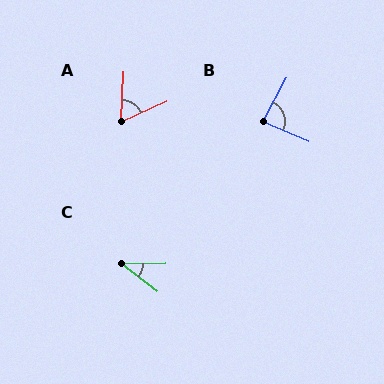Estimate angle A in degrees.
Approximately 63 degrees.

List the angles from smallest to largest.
C (39°), A (63°), B (85°).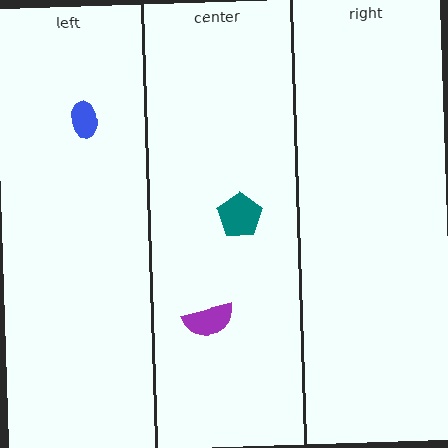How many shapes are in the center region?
2.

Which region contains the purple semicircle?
The center region.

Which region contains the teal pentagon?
The center region.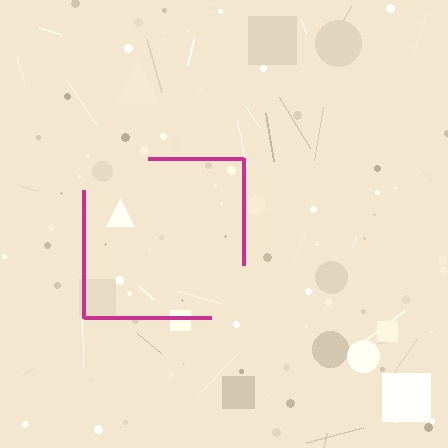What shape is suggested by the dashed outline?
The dashed outline suggests a square.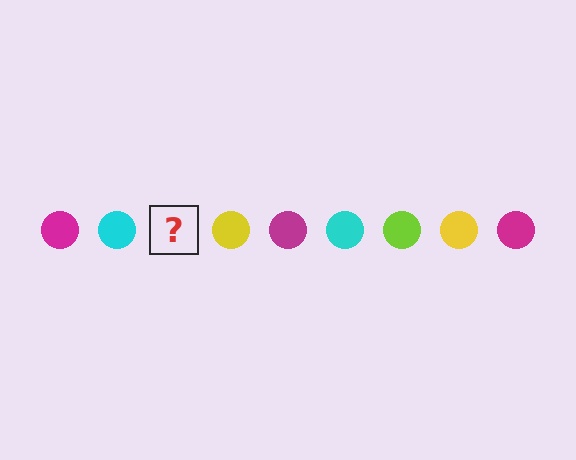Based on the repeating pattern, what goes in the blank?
The blank should be a lime circle.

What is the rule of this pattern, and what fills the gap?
The rule is that the pattern cycles through magenta, cyan, lime, yellow circles. The gap should be filled with a lime circle.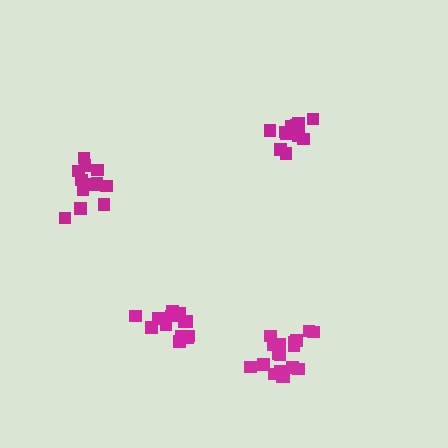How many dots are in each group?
Group 1: 13 dots, Group 2: 15 dots, Group 3: 18 dots, Group 4: 12 dots (58 total).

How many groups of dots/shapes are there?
There are 4 groups.